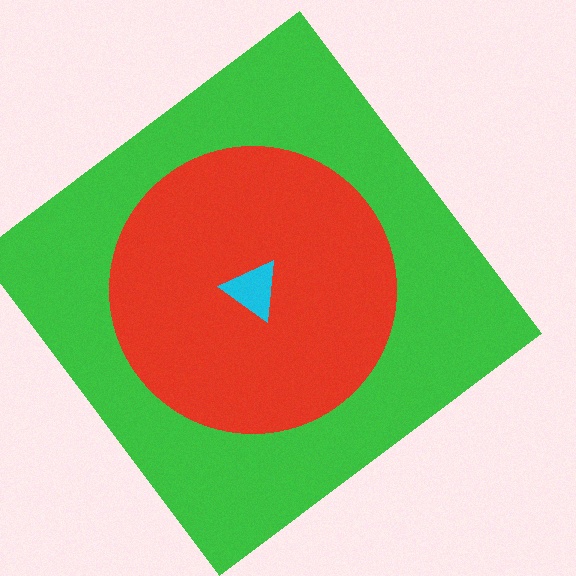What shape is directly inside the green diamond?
The red circle.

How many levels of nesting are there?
3.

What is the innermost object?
The cyan triangle.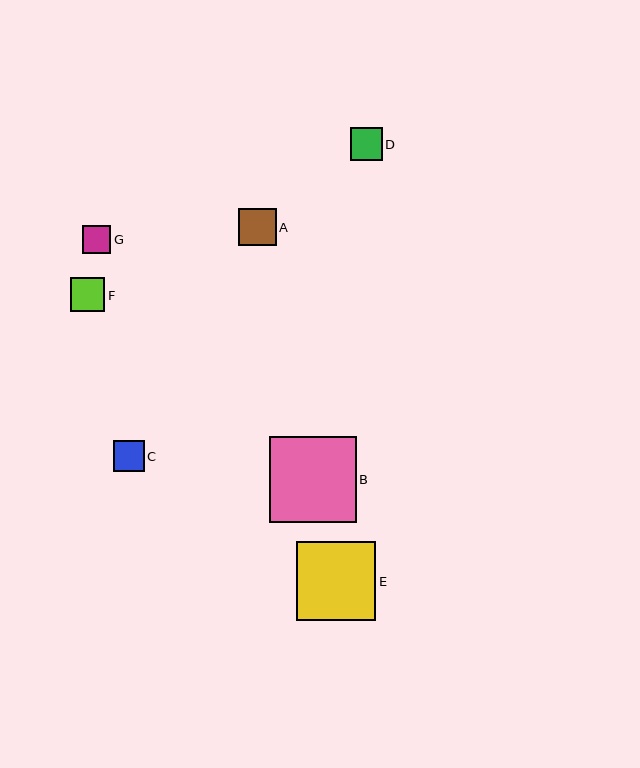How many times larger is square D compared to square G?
Square D is approximately 1.1 times the size of square G.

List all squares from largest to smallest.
From largest to smallest: B, E, A, F, D, C, G.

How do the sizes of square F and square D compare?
Square F and square D are approximately the same size.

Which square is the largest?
Square B is the largest with a size of approximately 86 pixels.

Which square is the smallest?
Square G is the smallest with a size of approximately 28 pixels.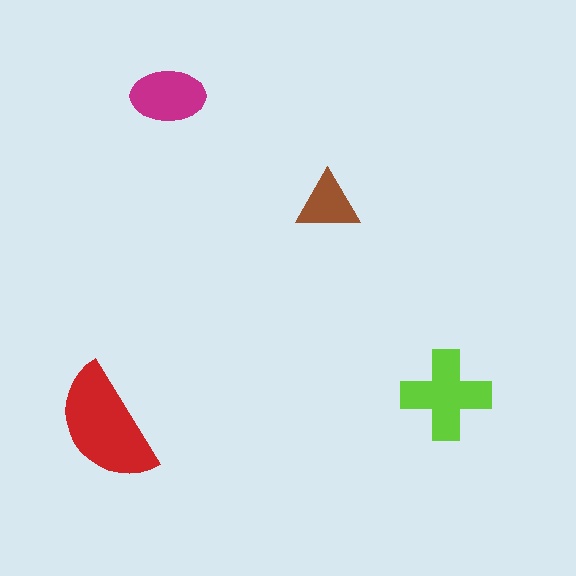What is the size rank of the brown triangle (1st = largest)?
4th.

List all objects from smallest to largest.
The brown triangle, the magenta ellipse, the lime cross, the red semicircle.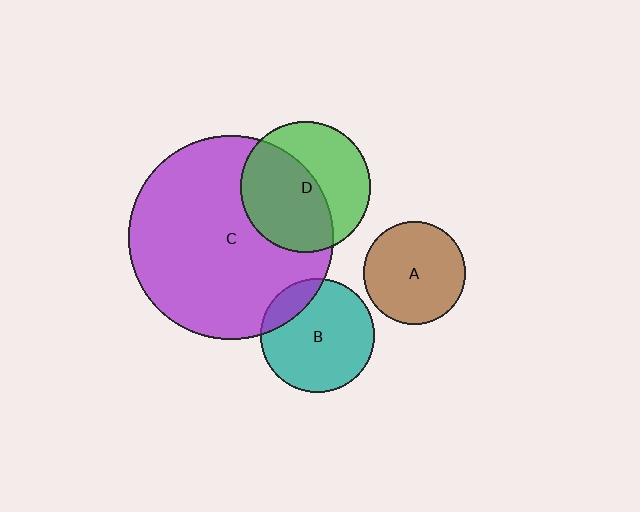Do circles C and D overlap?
Yes.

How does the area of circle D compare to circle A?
Approximately 1.6 times.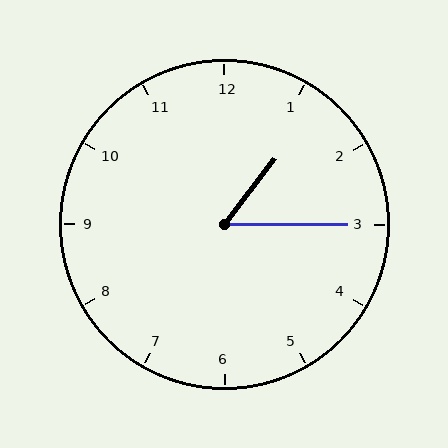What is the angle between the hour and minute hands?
Approximately 52 degrees.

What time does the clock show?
1:15.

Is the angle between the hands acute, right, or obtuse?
It is acute.